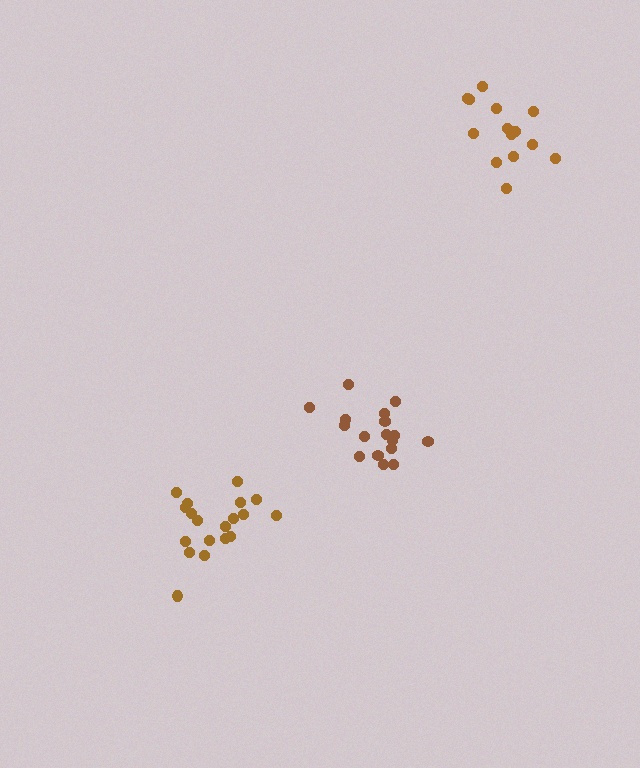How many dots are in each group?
Group 1: 14 dots, Group 2: 17 dots, Group 3: 19 dots (50 total).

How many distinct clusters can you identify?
There are 3 distinct clusters.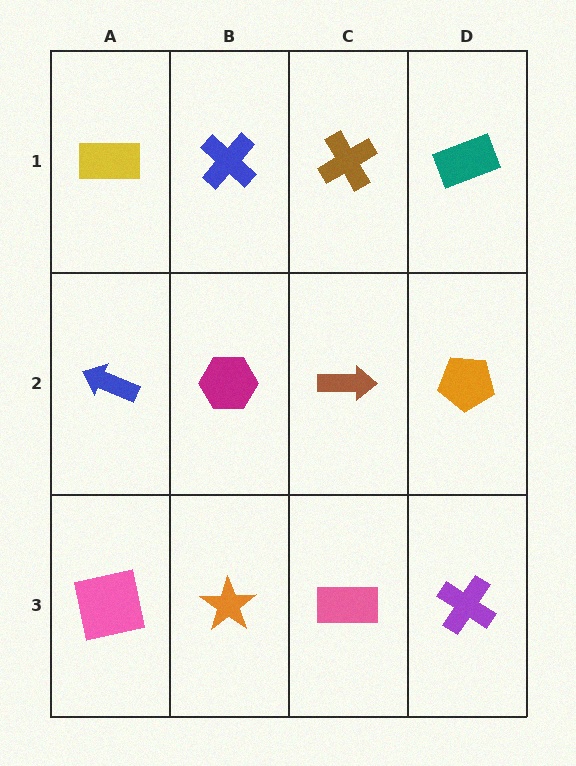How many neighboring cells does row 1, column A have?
2.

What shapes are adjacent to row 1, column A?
A blue arrow (row 2, column A), a blue cross (row 1, column B).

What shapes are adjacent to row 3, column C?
A brown arrow (row 2, column C), an orange star (row 3, column B), a purple cross (row 3, column D).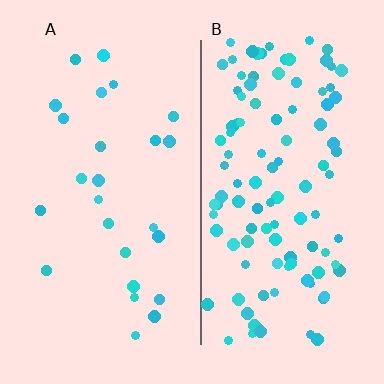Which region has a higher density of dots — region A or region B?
B (the right).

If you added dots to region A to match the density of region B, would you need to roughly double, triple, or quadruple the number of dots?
Approximately quadruple.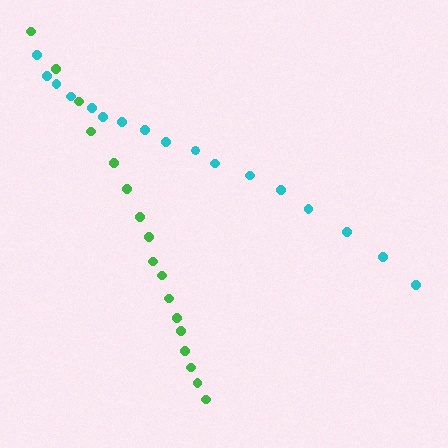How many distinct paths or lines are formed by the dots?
There are 2 distinct paths.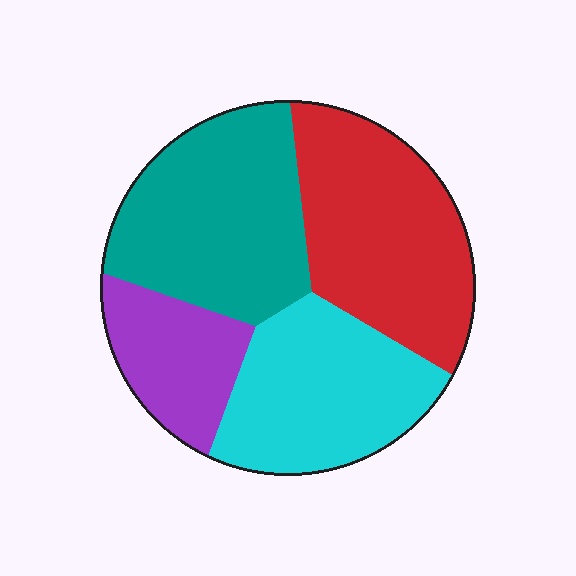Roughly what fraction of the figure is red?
Red covers around 30% of the figure.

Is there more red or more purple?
Red.